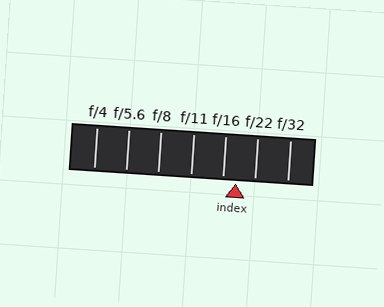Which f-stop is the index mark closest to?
The index mark is closest to f/16.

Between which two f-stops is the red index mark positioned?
The index mark is between f/16 and f/22.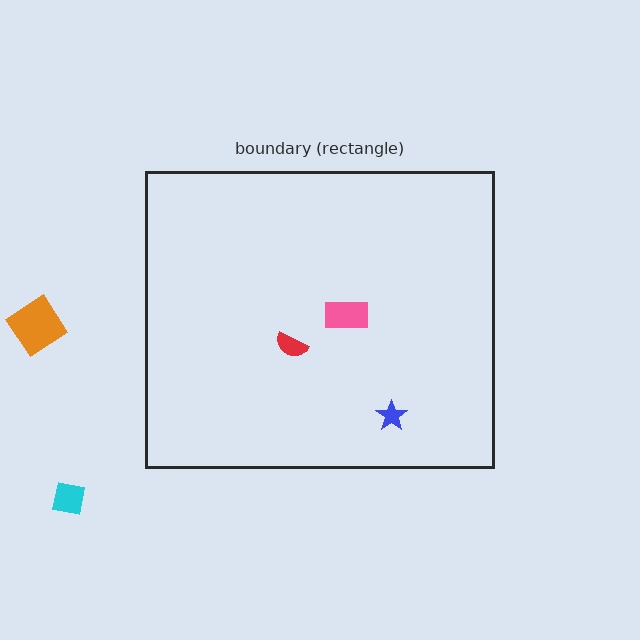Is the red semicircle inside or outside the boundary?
Inside.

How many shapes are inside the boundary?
3 inside, 2 outside.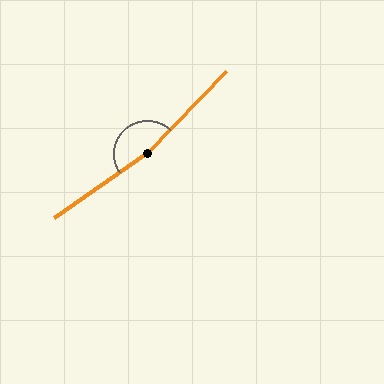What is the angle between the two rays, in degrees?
Approximately 169 degrees.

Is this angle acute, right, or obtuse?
It is obtuse.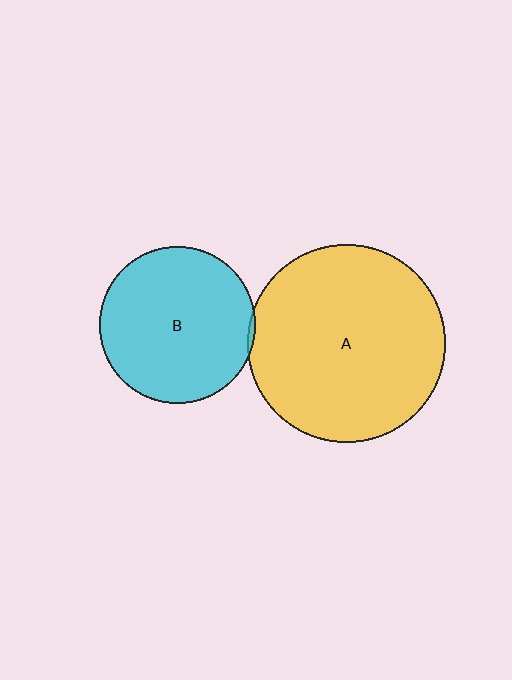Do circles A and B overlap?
Yes.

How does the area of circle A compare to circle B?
Approximately 1.6 times.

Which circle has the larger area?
Circle A (yellow).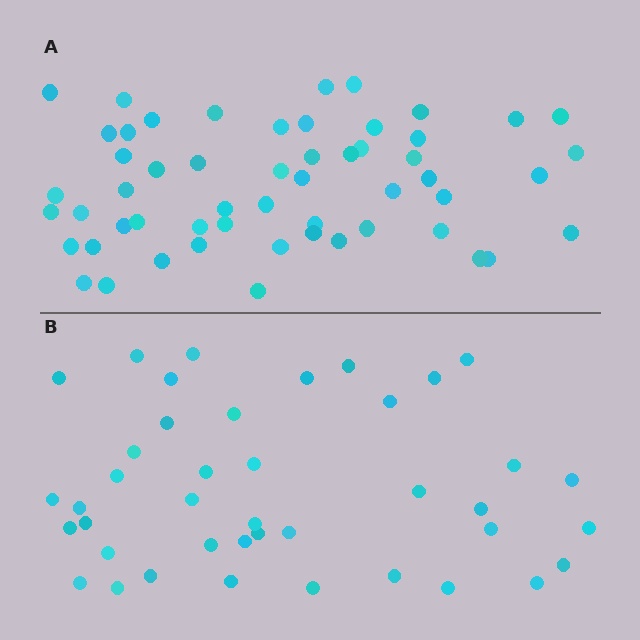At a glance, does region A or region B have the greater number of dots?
Region A (the top region) has more dots.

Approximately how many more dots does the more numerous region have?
Region A has approximately 15 more dots than region B.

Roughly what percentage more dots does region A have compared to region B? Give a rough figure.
About 35% more.